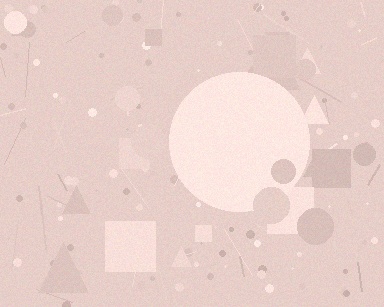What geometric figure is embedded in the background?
A circle is embedded in the background.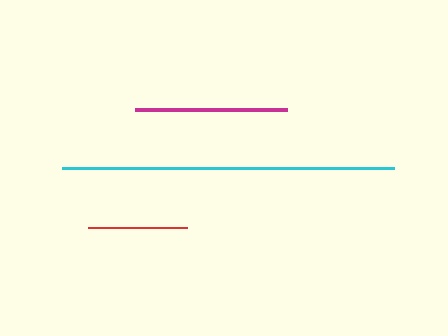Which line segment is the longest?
The cyan line is the longest at approximately 332 pixels.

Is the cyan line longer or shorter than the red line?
The cyan line is longer than the red line.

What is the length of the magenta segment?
The magenta segment is approximately 152 pixels long.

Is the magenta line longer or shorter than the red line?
The magenta line is longer than the red line.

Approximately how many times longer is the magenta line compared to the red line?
The magenta line is approximately 1.5 times the length of the red line.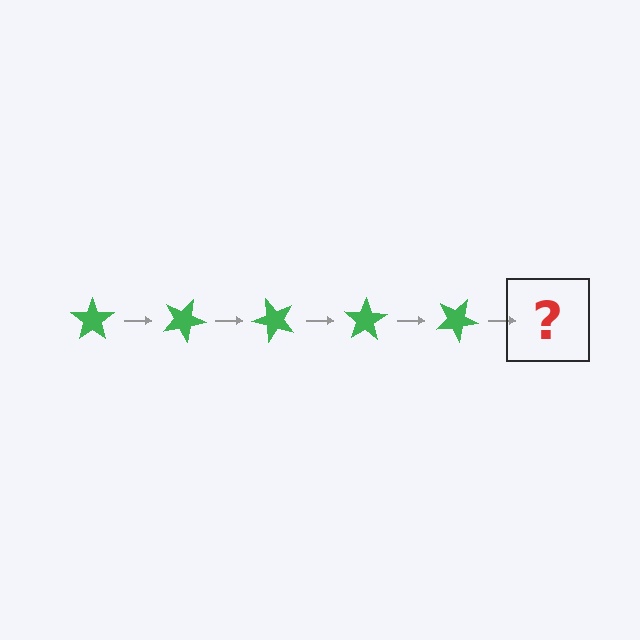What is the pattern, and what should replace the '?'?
The pattern is that the star rotates 25 degrees each step. The '?' should be a green star rotated 125 degrees.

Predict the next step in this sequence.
The next step is a green star rotated 125 degrees.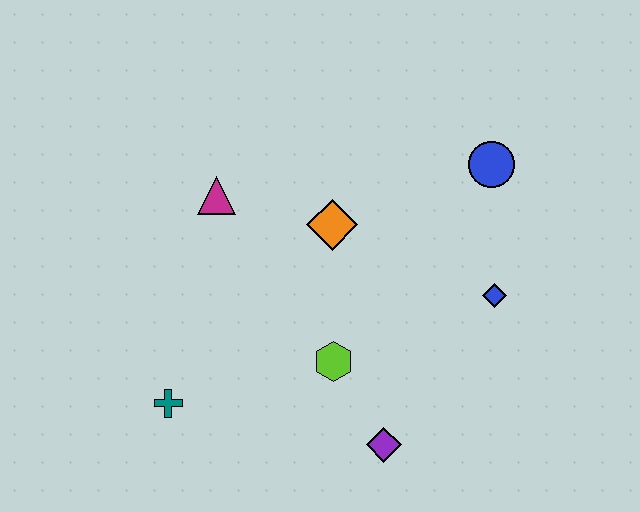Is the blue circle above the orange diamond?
Yes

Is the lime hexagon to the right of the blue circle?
No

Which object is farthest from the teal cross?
The blue circle is farthest from the teal cross.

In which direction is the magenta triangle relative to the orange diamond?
The magenta triangle is to the left of the orange diamond.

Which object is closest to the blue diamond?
The blue circle is closest to the blue diamond.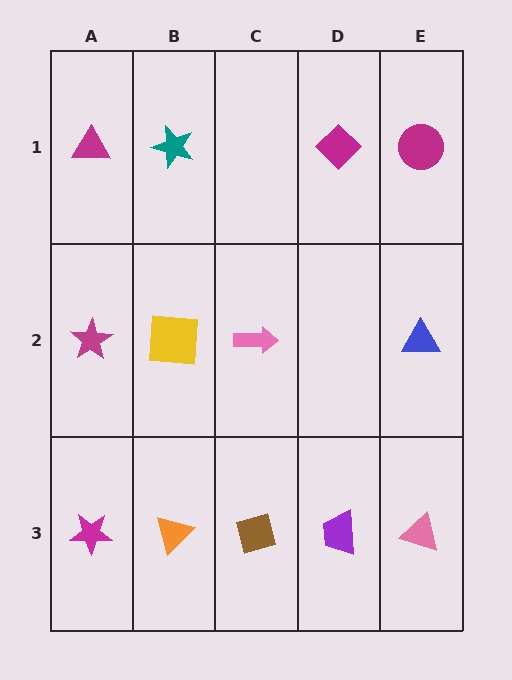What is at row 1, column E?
A magenta circle.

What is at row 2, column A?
A magenta star.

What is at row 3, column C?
A brown diamond.